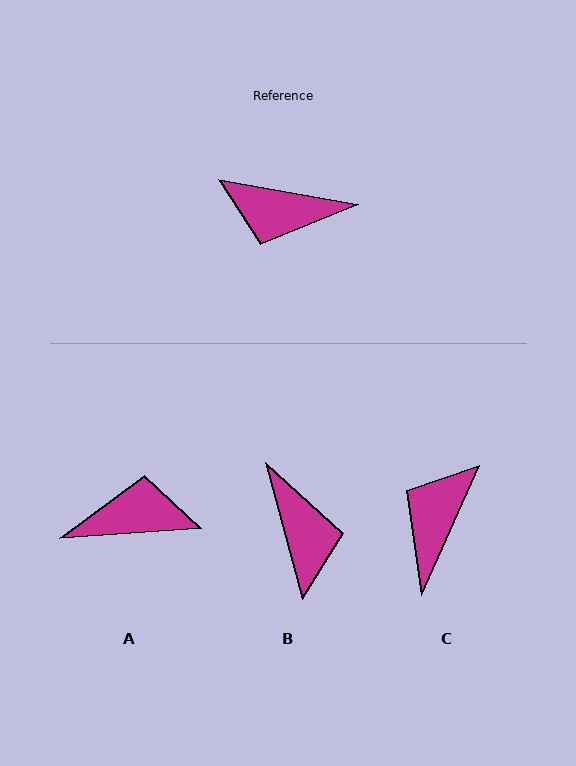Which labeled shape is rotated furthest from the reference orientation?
A, about 166 degrees away.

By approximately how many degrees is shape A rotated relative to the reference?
Approximately 166 degrees clockwise.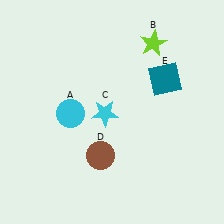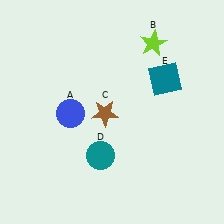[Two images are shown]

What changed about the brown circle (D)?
In Image 1, D is brown. In Image 2, it changed to teal.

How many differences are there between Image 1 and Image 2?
There are 3 differences between the two images.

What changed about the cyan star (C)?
In Image 1, C is cyan. In Image 2, it changed to brown.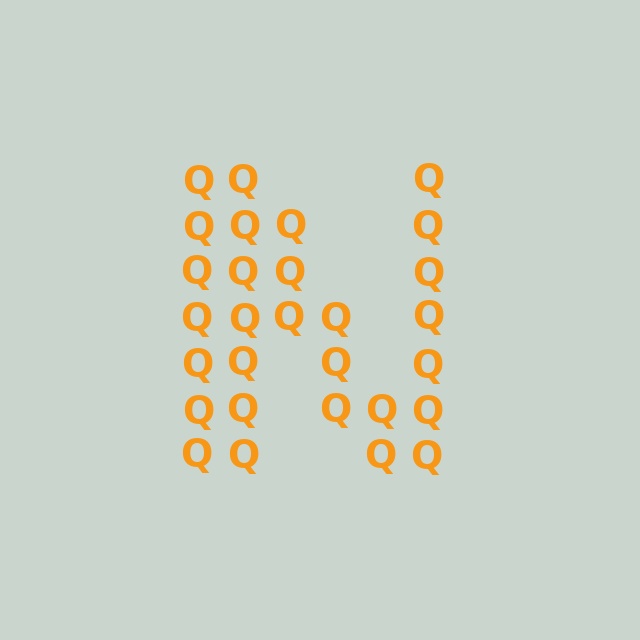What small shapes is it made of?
It is made of small letter Q's.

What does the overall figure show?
The overall figure shows the letter N.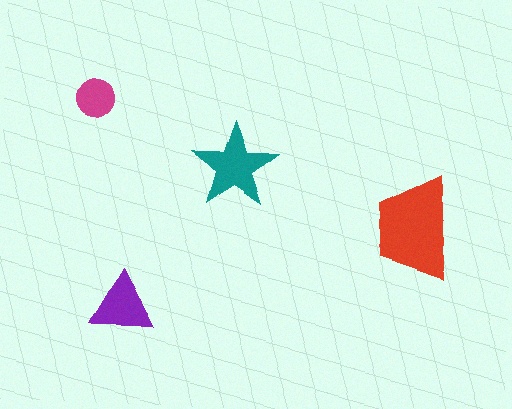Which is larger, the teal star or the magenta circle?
The teal star.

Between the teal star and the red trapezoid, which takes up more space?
The red trapezoid.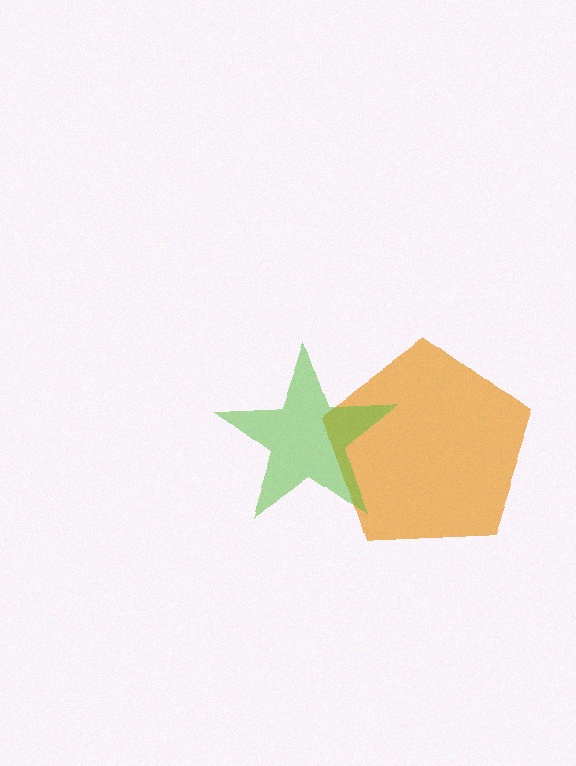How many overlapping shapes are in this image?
There are 2 overlapping shapes in the image.